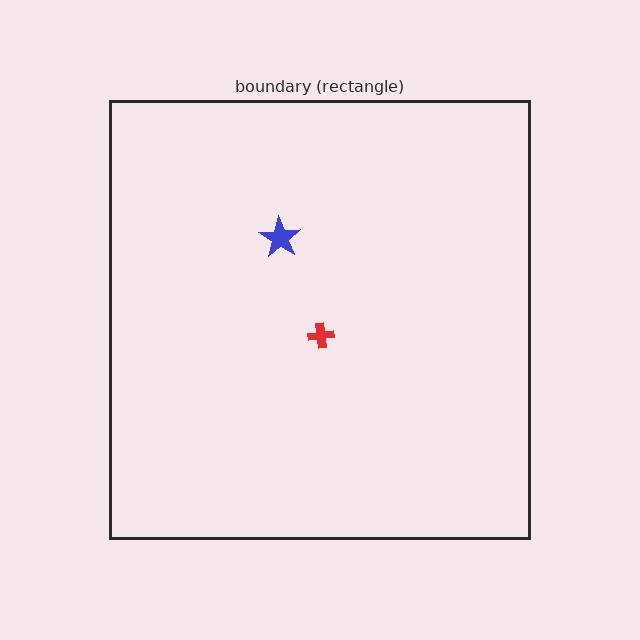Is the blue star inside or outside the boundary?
Inside.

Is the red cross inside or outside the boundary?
Inside.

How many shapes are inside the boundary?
2 inside, 0 outside.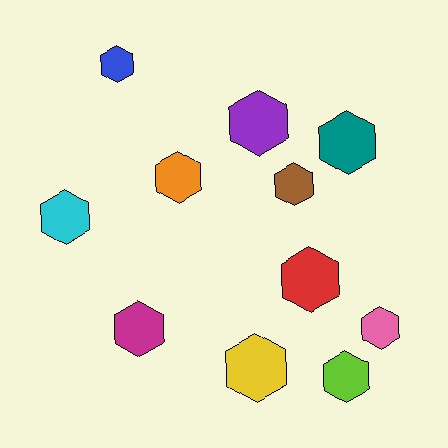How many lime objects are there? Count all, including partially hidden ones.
There is 1 lime object.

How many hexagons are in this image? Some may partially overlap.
There are 11 hexagons.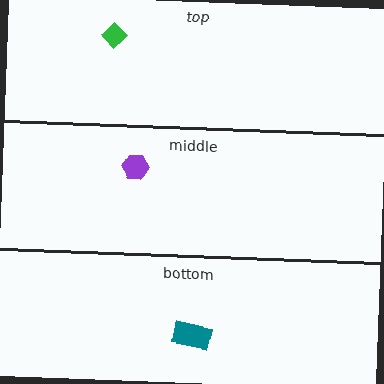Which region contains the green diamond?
The top region.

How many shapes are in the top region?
1.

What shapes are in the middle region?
The purple hexagon.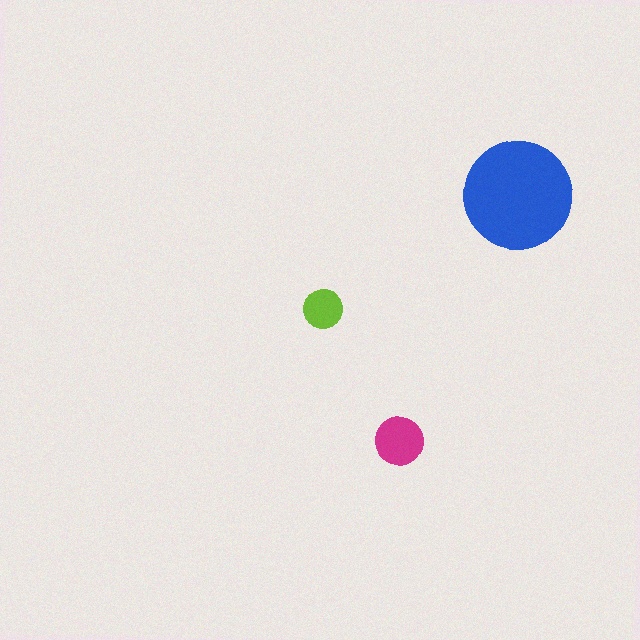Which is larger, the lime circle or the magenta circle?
The magenta one.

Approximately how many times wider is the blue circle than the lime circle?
About 3 times wider.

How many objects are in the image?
There are 3 objects in the image.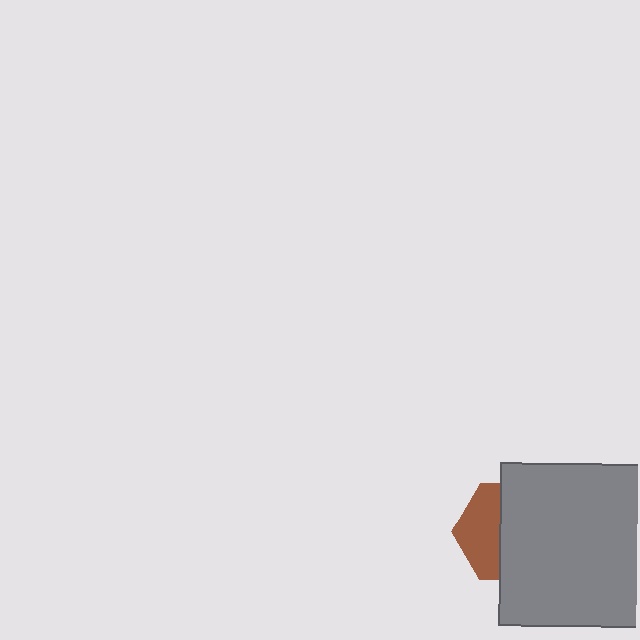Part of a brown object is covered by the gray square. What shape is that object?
It is a hexagon.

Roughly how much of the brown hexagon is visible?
A small part of it is visible (roughly 40%).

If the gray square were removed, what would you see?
You would see the complete brown hexagon.